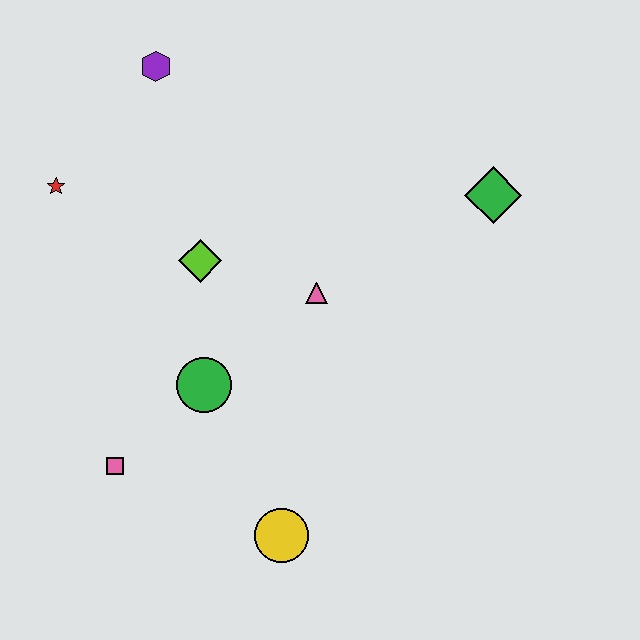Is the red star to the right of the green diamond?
No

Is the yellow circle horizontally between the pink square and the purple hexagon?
No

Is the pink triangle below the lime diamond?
Yes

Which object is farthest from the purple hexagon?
The yellow circle is farthest from the purple hexagon.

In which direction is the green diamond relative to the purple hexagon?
The green diamond is to the right of the purple hexagon.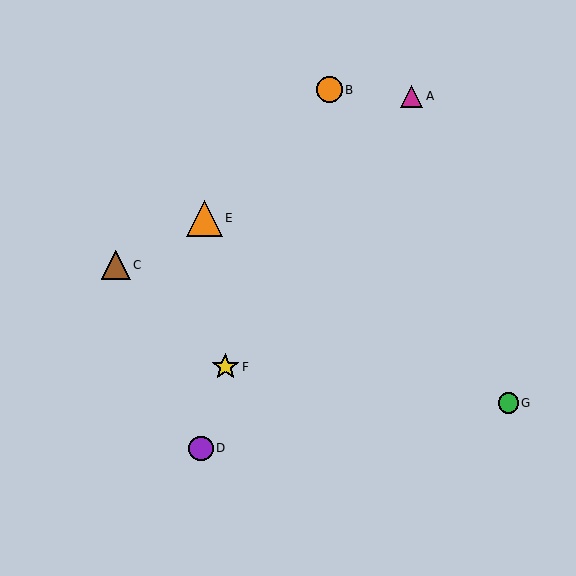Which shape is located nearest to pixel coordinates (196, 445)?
The purple circle (labeled D) at (201, 448) is nearest to that location.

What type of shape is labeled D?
Shape D is a purple circle.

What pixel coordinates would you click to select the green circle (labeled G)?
Click at (508, 403) to select the green circle G.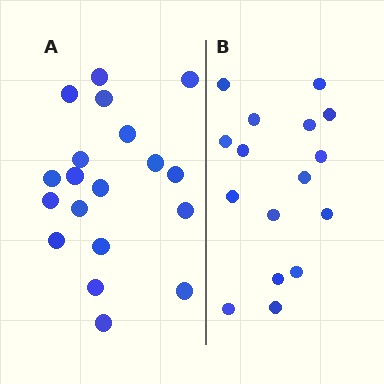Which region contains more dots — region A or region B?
Region A (the left region) has more dots.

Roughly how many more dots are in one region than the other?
Region A has just a few more — roughly 2 or 3 more dots than region B.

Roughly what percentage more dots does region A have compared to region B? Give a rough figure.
About 20% more.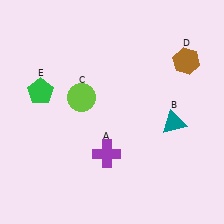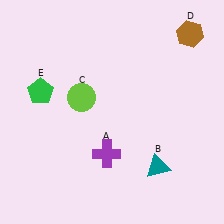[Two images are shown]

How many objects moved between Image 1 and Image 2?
2 objects moved between the two images.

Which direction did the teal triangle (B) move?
The teal triangle (B) moved down.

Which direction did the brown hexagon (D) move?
The brown hexagon (D) moved up.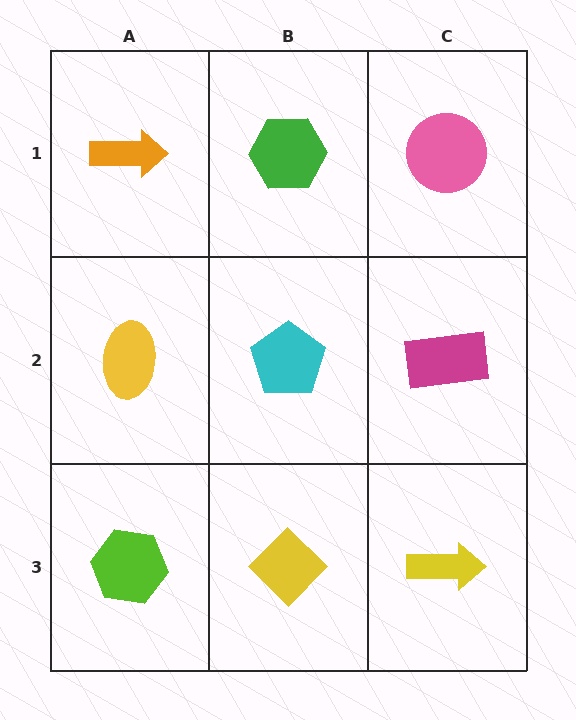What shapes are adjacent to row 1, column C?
A magenta rectangle (row 2, column C), a green hexagon (row 1, column B).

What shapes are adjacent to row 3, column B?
A cyan pentagon (row 2, column B), a lime hexagon (row 3, column A), a yellow arrow (row 3, column C).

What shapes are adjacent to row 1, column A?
A yellow ellipse (row 2, column A), a green hexagon (row 1, column B).